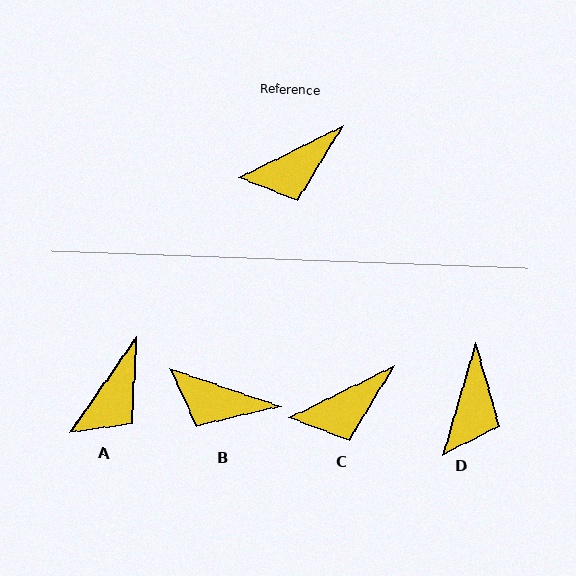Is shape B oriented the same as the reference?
No, it is off by about 45 degrees.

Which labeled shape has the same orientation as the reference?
C.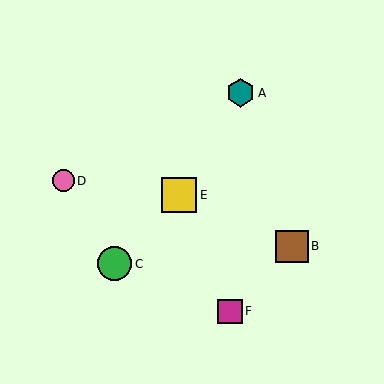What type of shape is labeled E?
Shape E is a yellow square.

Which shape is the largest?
The yellow square (labeled E) is the largest.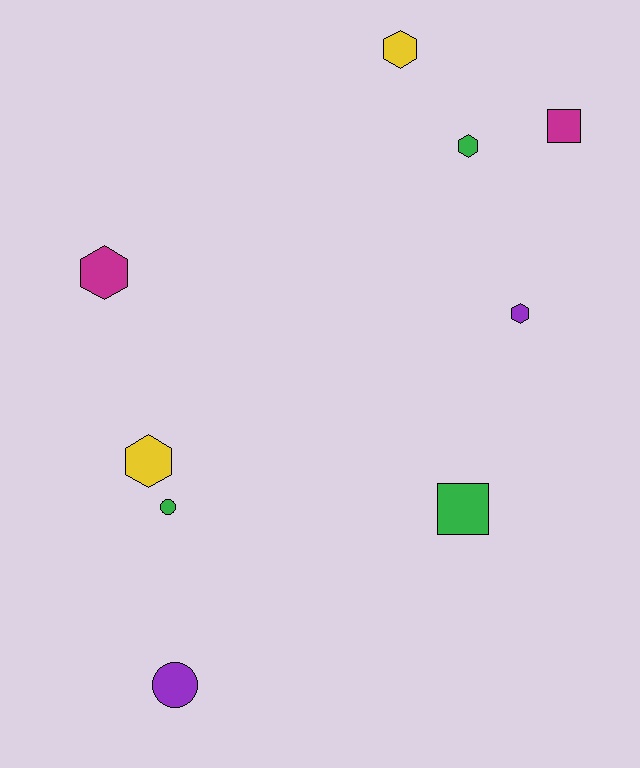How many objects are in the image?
There are 9 objects.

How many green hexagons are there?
There is 1 green hexagon.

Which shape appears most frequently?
Hexagon, with 5 objects.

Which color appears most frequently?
Green, with 3 objects.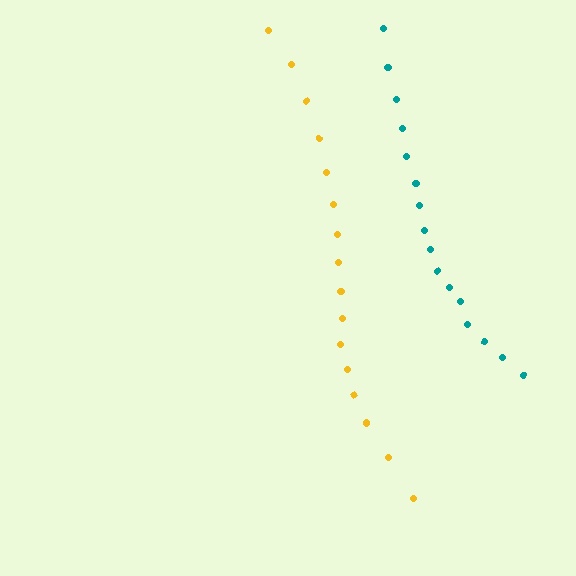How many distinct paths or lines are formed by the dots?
There are 2 distinct paths.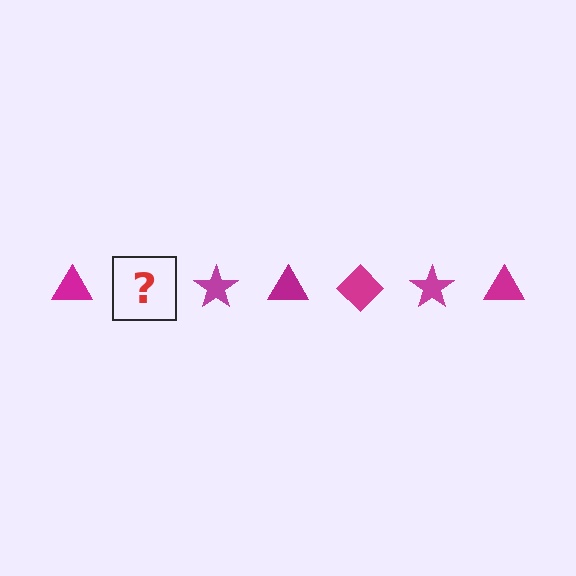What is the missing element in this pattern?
The missing element is a magenta diamond.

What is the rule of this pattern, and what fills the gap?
The rule is that the pattern cycles through triangle, diamond, star shapes in magenta. The gap should be filled with a magenta diamond.